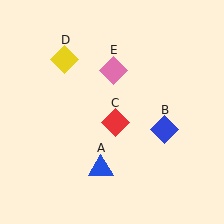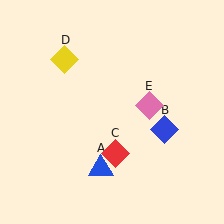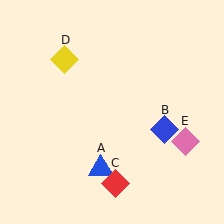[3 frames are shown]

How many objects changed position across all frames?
2 objects changed position: red diamond (object C), pink diamond (object E).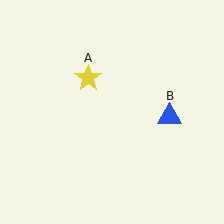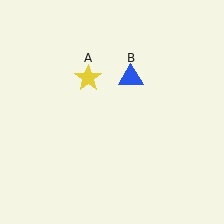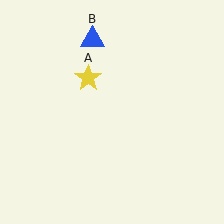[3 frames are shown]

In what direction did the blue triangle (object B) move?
The blue triangle (object B) moved up and to the left.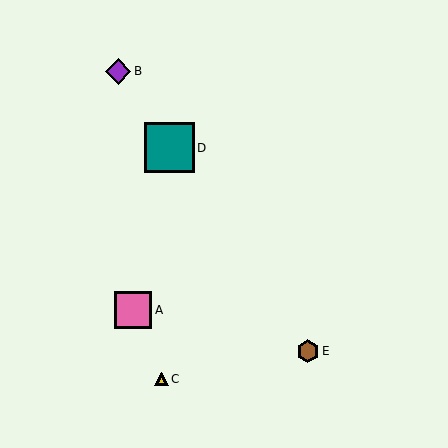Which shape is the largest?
The teal square (labeled D) is the largest.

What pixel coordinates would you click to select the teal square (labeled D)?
Click at (170, 148) to select the teal square D.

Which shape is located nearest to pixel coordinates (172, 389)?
The yellow triangle (labeled C) at (162, 379) is nearest to that location.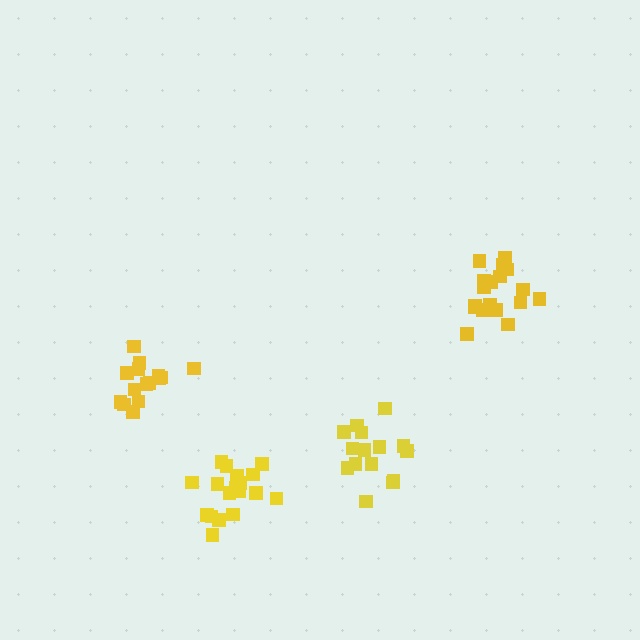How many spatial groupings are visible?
There are 4 spatial groupings.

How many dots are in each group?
Group 1: 18 dots, Group 2: 15 dots, Group 3: 15 dots, Group 4: 18 dots (66 total).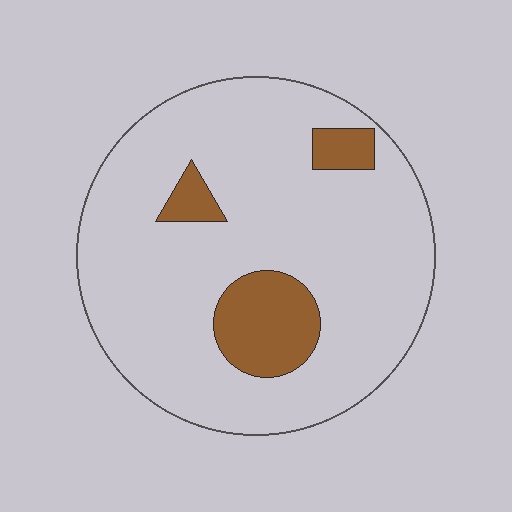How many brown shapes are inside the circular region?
3.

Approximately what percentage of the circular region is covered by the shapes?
Approximately 15%.